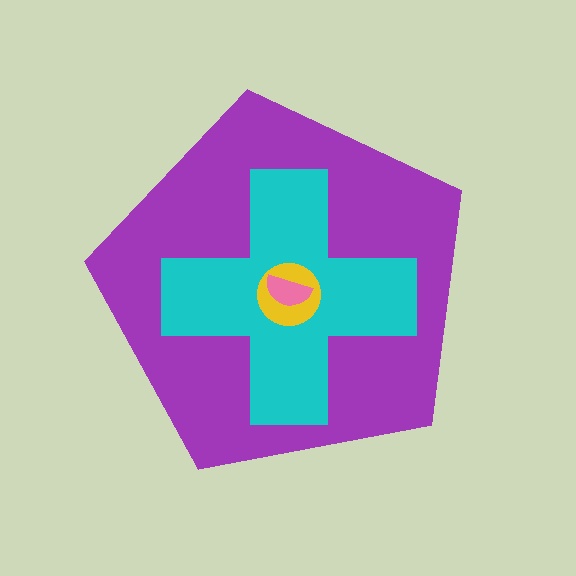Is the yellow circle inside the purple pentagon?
Yes.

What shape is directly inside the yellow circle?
The pink semicircle.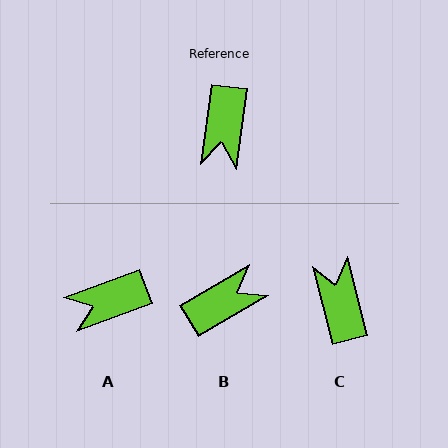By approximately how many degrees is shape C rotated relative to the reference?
Approximately 158 degrees clockwise.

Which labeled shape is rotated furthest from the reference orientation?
C, about 158 degrees away.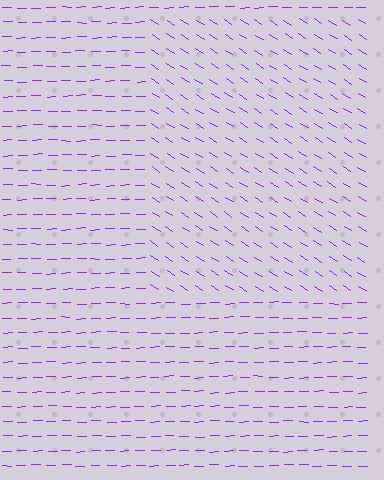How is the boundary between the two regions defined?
The boundary is defined purely by a change in line orientation (approximately 34 degrees difference). All lines are the same color and thickness.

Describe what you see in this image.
The image is filled with small purple line segments. A rectangle region in the image has lines oriented differently from the surrounding lines, creating a visible texture boundary.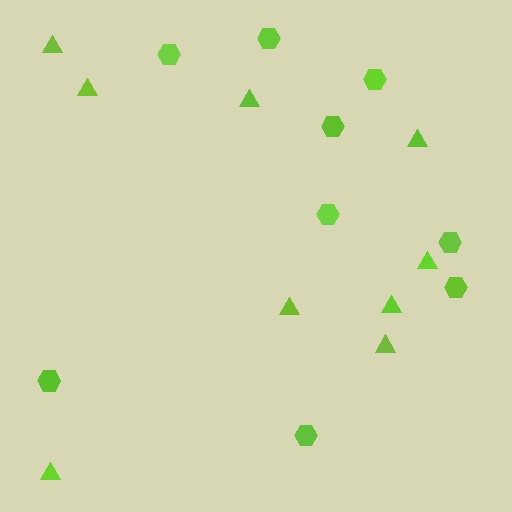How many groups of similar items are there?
There are 2 groups: one group of hexagons (9) and one group of triangles (9).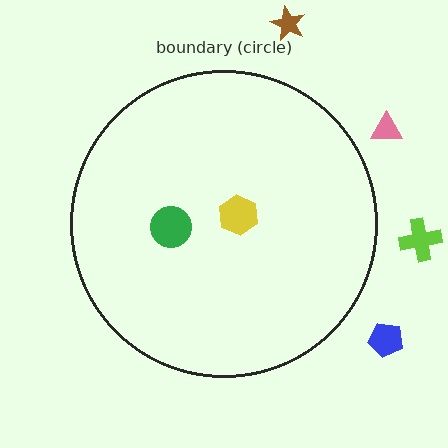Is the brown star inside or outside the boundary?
Outside.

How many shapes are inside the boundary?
2 inside, 4 outside.